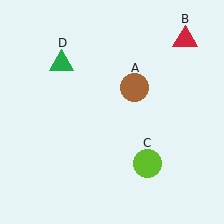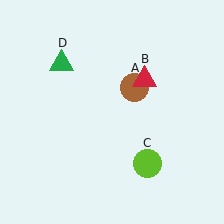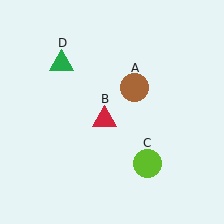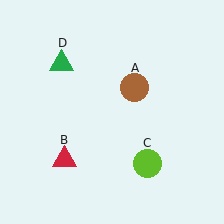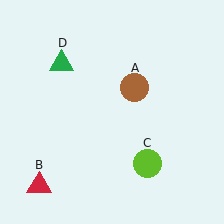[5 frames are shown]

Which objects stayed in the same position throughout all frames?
Brown circle (object A) and lime circle (object C) and green triangle (object D) remained stationary.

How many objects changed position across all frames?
1 object changed position: red triangle (object B).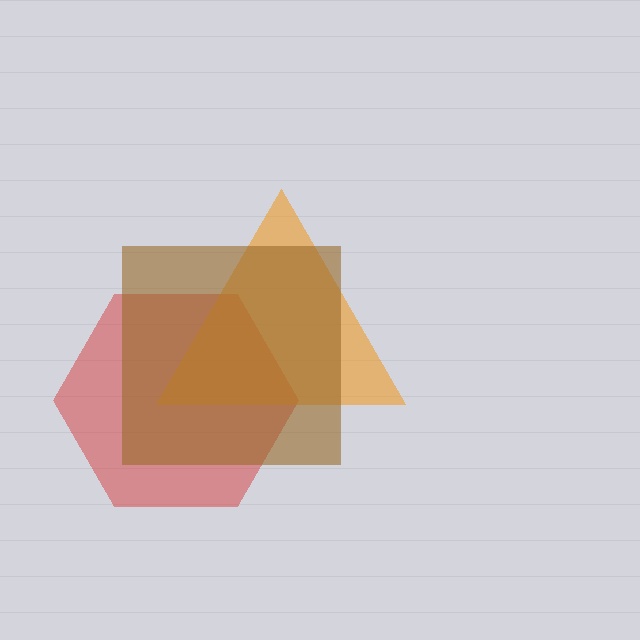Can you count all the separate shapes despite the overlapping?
Yes, there are 3 separate shapes.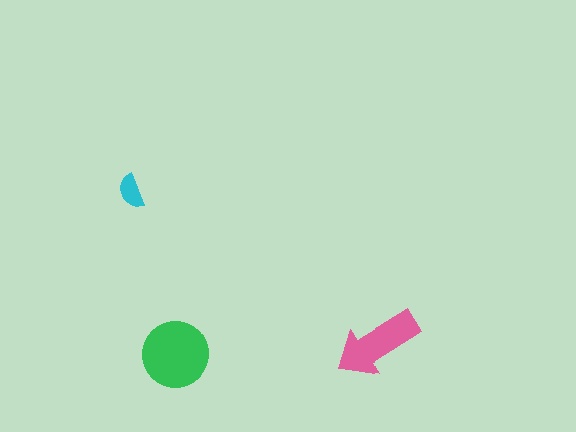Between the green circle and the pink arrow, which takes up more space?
The green circle.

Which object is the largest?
The green circle.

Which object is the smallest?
The cyan semicircle.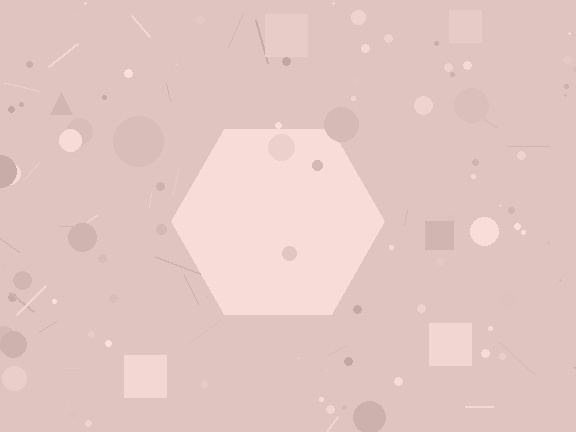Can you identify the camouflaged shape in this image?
The camouflaged shape is a hexagon.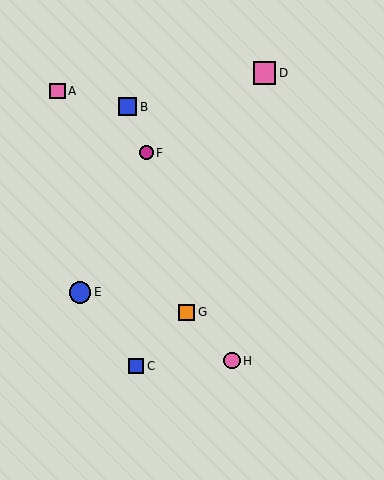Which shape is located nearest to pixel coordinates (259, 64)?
The pink square (labeled D) at (265, 73) is nearest to that location.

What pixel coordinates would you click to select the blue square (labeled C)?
Click at (136, 366) to select the blue square C.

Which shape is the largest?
The pink square (labeled D) is the largest.